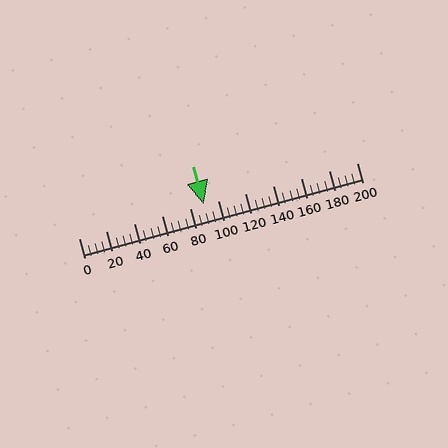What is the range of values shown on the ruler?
The ruler shows values from 0 to 200.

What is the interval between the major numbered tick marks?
The major tick marks are spaced 20 units apart.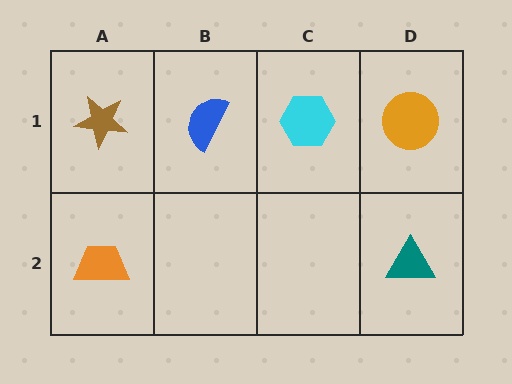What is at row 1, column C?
A cyan hexagon.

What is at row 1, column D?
An orange circle.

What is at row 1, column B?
A blue semicircle.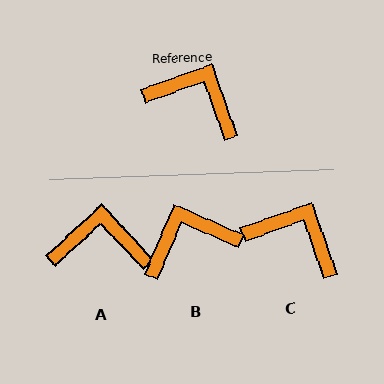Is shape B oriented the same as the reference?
No, it is off by about 47 degrees.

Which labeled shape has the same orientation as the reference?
C.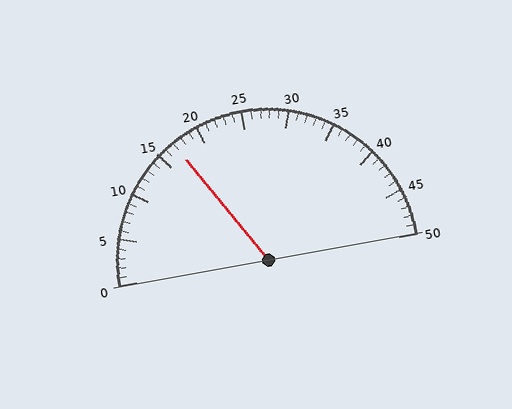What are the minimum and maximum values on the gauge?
The gauge ranges from 0 to 50.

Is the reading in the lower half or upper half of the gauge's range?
The reading is in the lower half of the range (0 to 50).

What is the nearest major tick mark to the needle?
The nearest major tick mark is 15.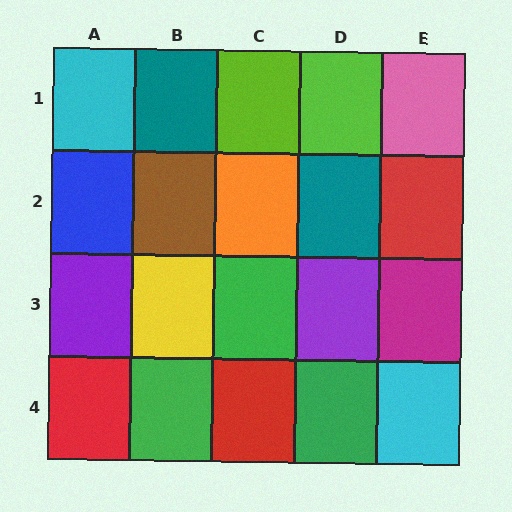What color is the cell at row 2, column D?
Teal.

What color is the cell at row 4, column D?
Green.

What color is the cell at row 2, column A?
Blue.